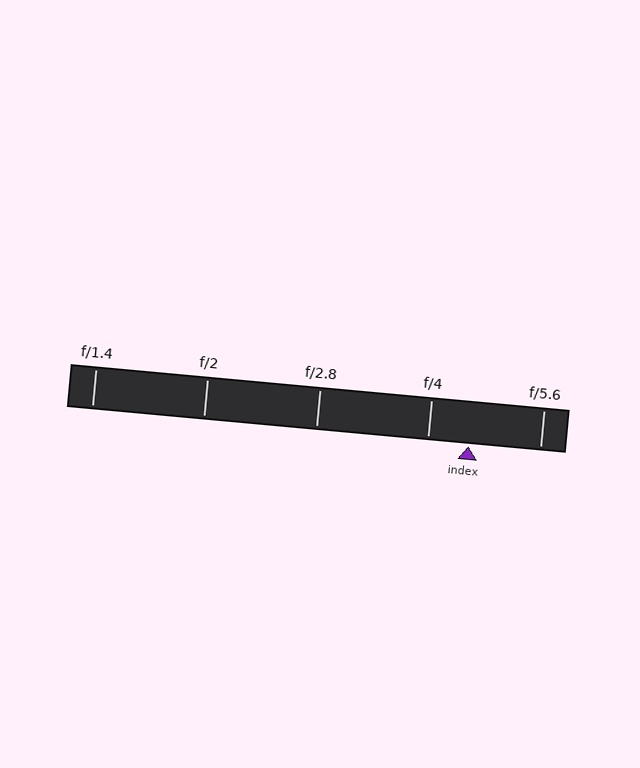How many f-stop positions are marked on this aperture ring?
There are 5 f-stop positions marked.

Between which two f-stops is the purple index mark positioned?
The index mark is between f/4 and f/5.6.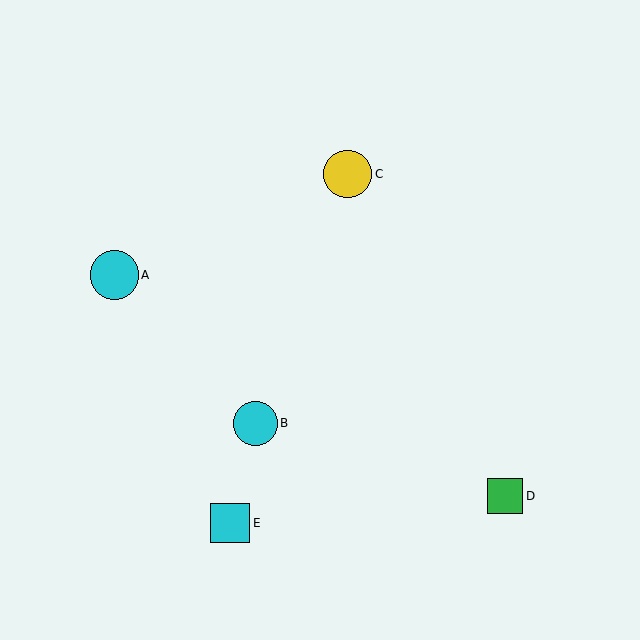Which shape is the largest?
The cyan circle (labeled A) is the largest.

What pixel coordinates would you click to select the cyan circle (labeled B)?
Click at (256, 423) to select the cyan circle B.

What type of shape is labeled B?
Shape B is a cyan circle.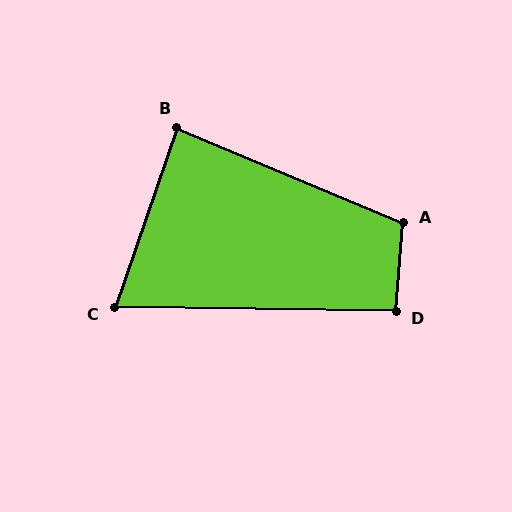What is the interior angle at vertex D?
Approximately 94 degrees (approximately right).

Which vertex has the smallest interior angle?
C, at approximately 72 degrees.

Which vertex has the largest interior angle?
A, at approximately 108 degrees.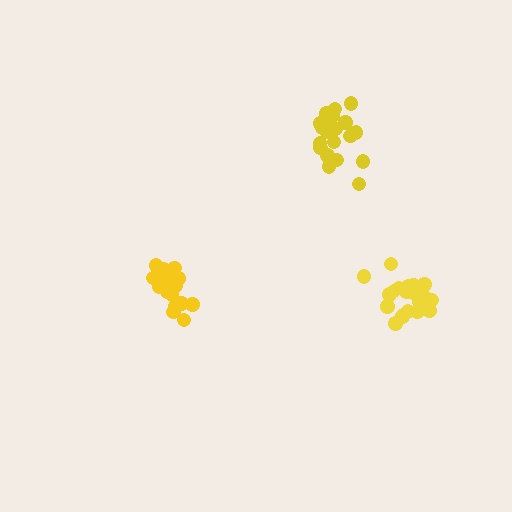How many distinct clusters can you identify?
There are 3 distinct clusters.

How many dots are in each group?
Group 1: 21 dots, Group 2: 17 dots, Group 3: 20 dots (58 total).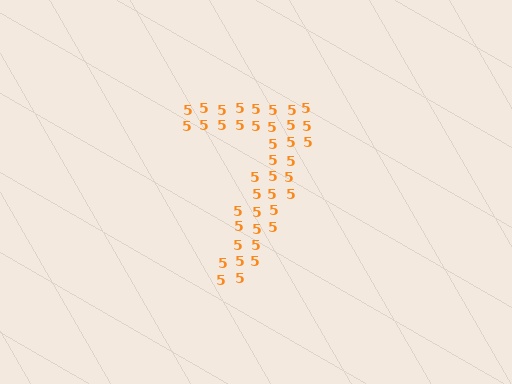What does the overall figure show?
The overall figure shows the digit 7.